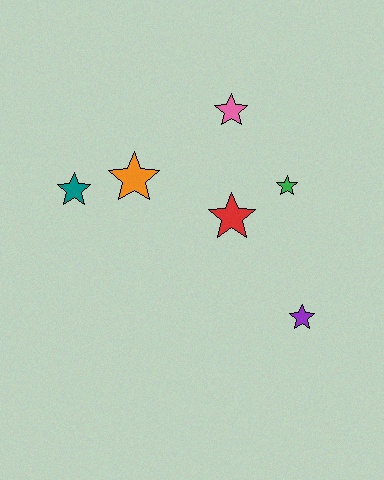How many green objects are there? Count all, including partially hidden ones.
There is 1 green object.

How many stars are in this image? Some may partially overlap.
There are 6 stars.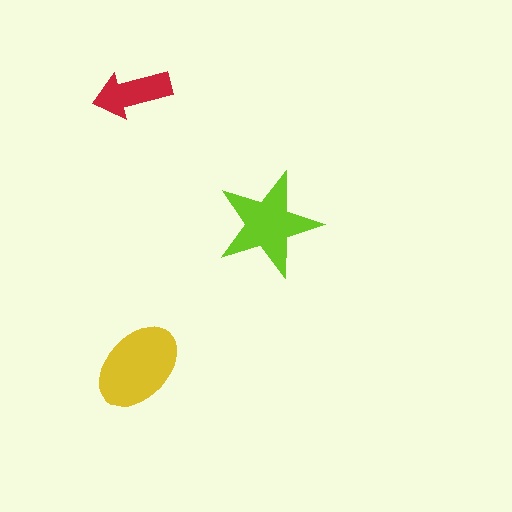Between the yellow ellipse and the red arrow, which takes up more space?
The yellow ellipse.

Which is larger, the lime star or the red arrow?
The lime star.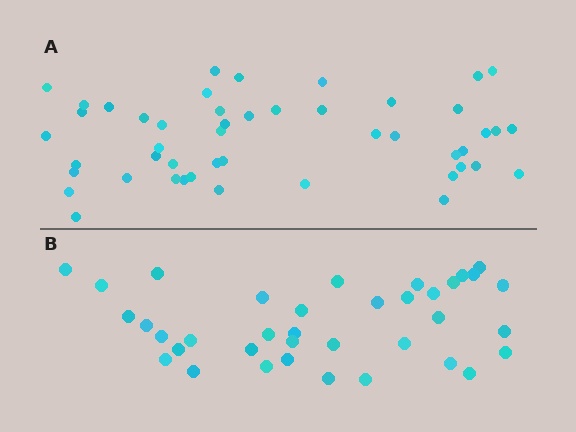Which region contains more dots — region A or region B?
Region A (the top region) has more dots.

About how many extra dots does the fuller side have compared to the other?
Region A has roughly 12 or so more dots than region B.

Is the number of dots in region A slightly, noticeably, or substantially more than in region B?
Region A has noticeably more, but not dramatically so. The ratio is roughly 1.3 to 1.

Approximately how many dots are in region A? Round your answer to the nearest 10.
About 50 dots. (The exact count is 48, which rounds to 50.)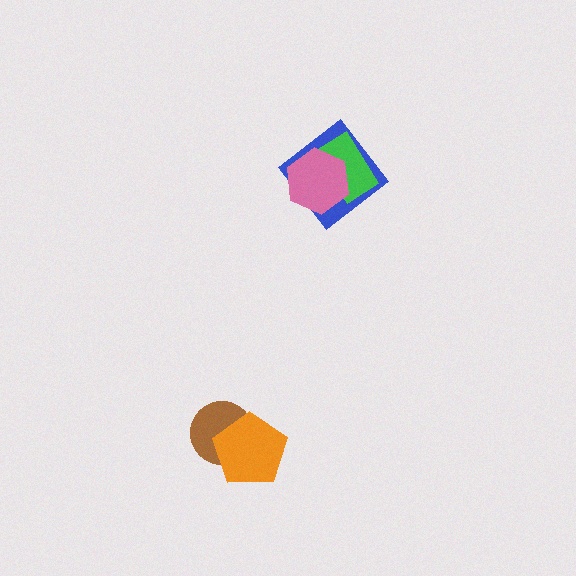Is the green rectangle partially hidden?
Yes, it is partially covered by another shape.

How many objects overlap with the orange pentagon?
1 object overlaps with the orange pentagon.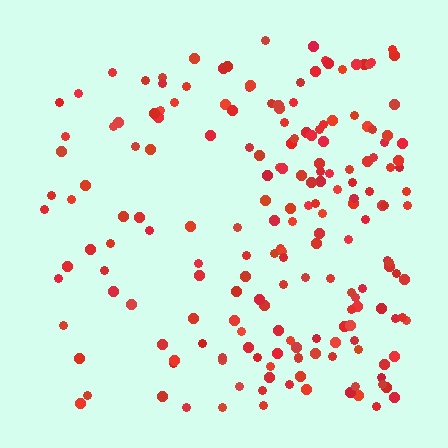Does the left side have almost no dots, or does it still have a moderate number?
Still a moderate number, just noticeably fewer than the right.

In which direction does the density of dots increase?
From left to right, with the right side densest.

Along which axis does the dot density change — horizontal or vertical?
Horizontal.